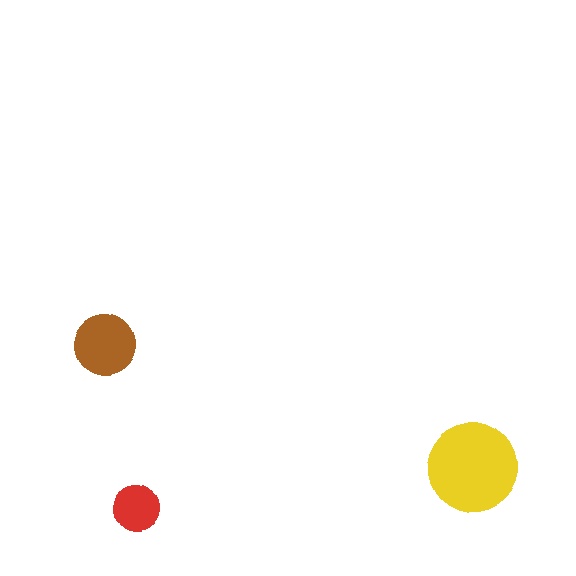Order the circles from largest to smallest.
the yellow one, the brown one, the red one.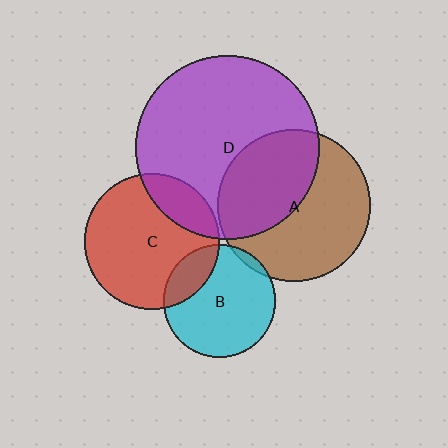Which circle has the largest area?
Circle D (purple).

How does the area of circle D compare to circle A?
Approximately 1.4 times.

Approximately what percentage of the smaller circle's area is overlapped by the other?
Approximately 45%.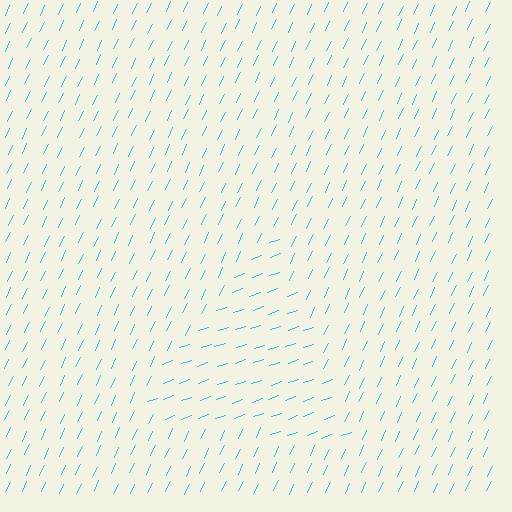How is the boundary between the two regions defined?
The boundary is defined purely by a change in line orientation (approximately 45 degrees difference). All lines are the same color and thickness.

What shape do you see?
I see a triangle.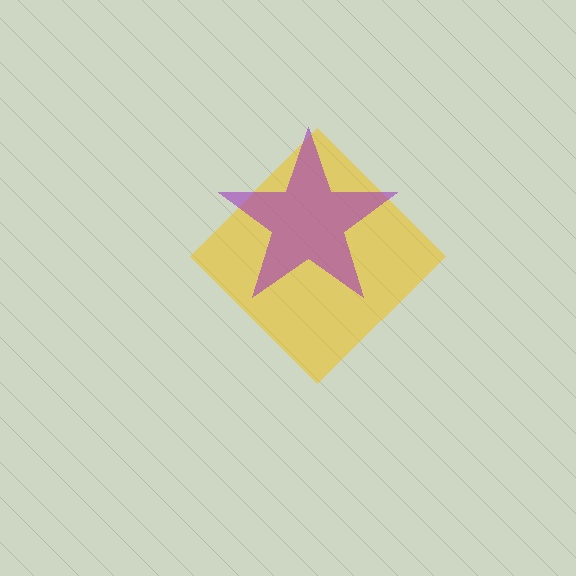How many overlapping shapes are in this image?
There are 2 overlapping shapes in the image.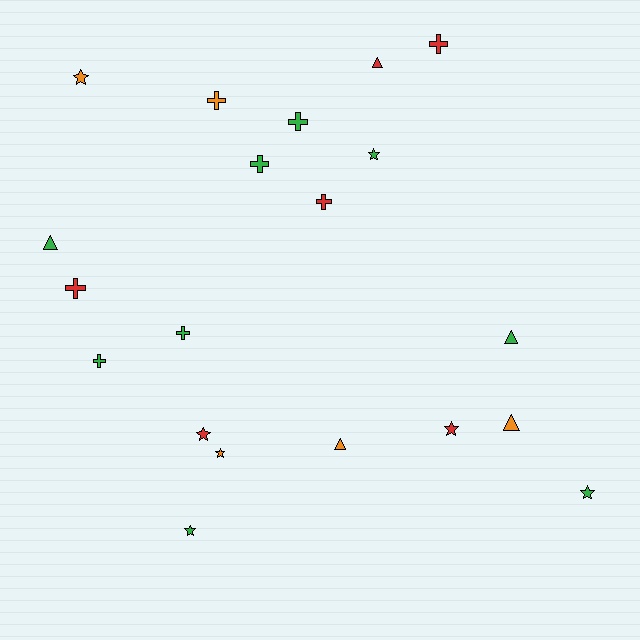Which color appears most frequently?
Green, with 9 objects.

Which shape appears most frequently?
Cross, with 8 objects.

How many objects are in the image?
There are 20 objects.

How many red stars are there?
There are 2 red stars.